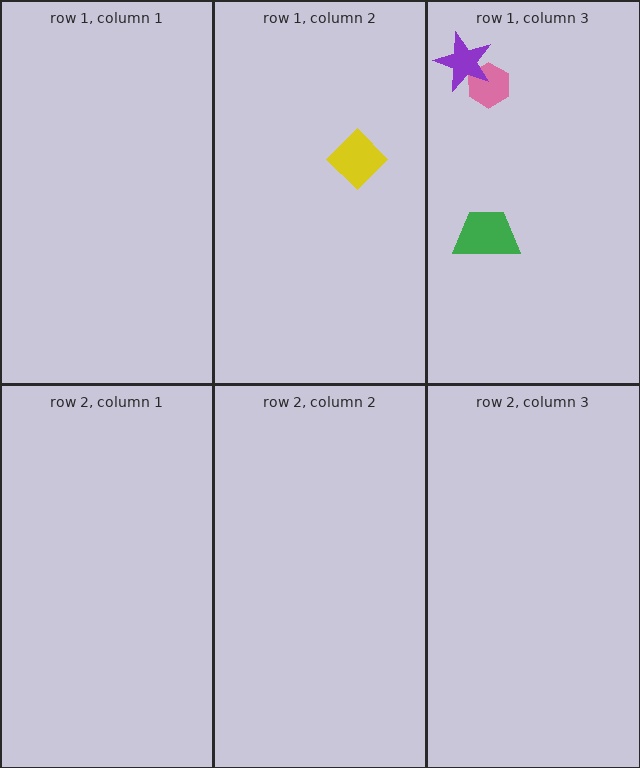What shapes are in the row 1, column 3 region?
The pink hexagon, the green trapezoid, the purple star.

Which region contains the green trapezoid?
The row 1, column 3 region.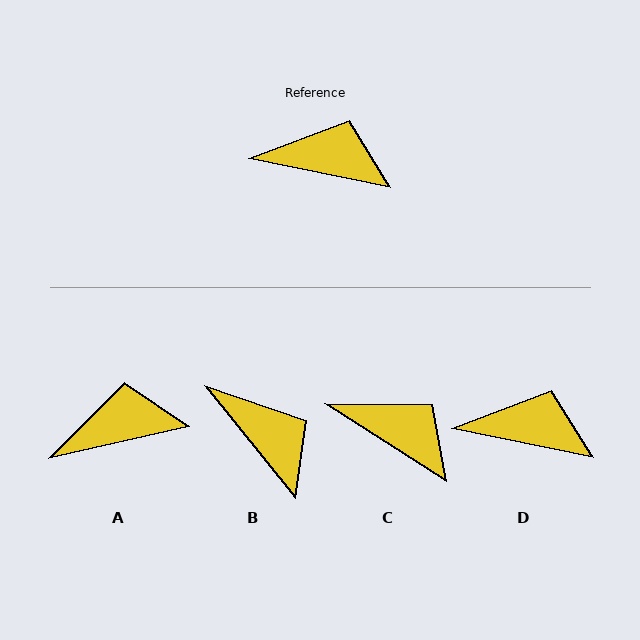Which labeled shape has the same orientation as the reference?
D.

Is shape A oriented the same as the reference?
No, it is off by about 24 degrees.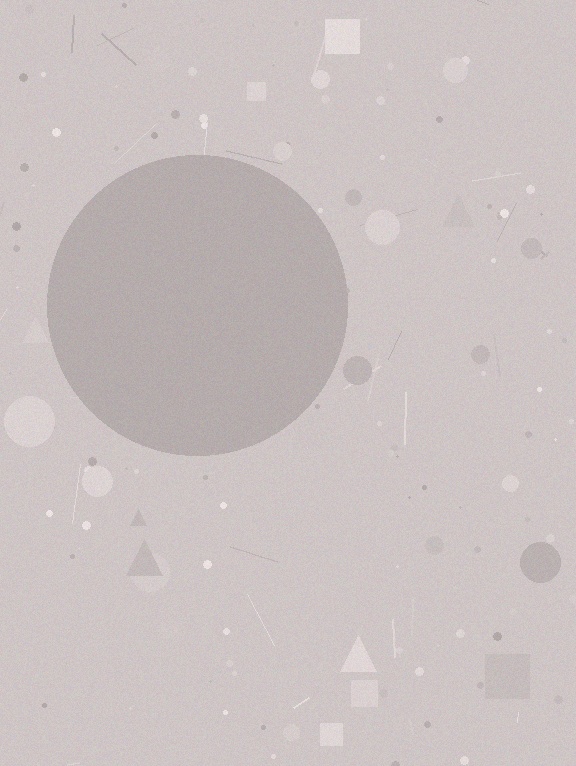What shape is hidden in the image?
A circle is hidden in the image.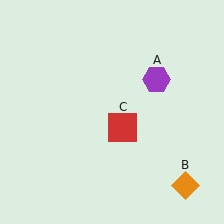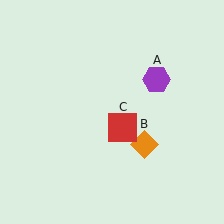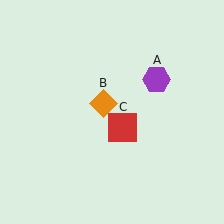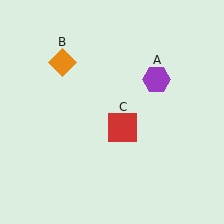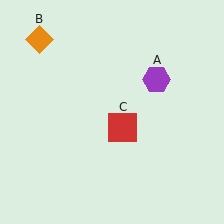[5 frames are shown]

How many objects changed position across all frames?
1 object changed position: orange diamond (object B).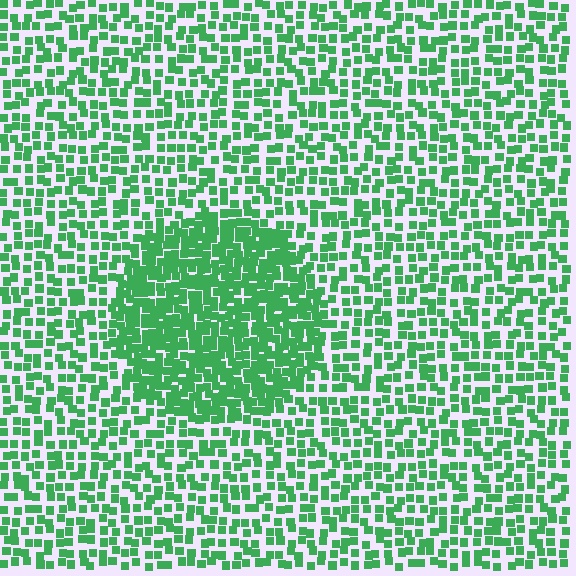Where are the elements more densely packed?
The elements are more densely packed inside the circle boundary.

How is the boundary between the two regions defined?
The boundary is defined by a change in element density (approximately 2.0x ratio). All elements are the same color, size, and shape.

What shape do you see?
I see a circle.